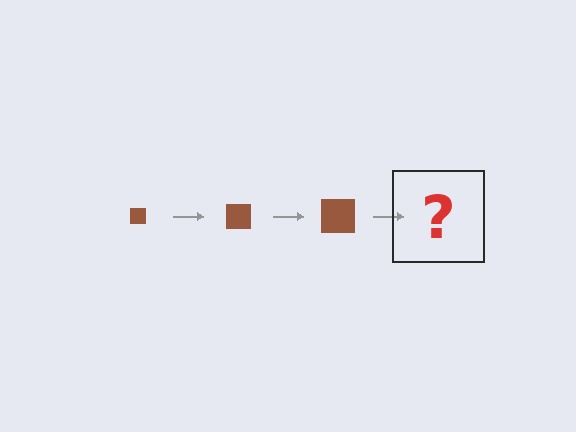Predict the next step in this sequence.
The next step is a brown square, larger than the previous one.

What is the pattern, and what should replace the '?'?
The pattern is that the square gets progressively larger each step. The '?' should be a brown square, larger than the previous one.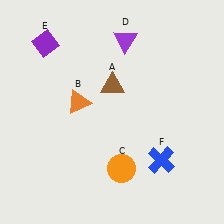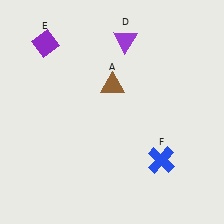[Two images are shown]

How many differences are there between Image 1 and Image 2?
There are 2 differences between the two images.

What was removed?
The orange circle (C), the orange triangle (B) were removed in Image 2.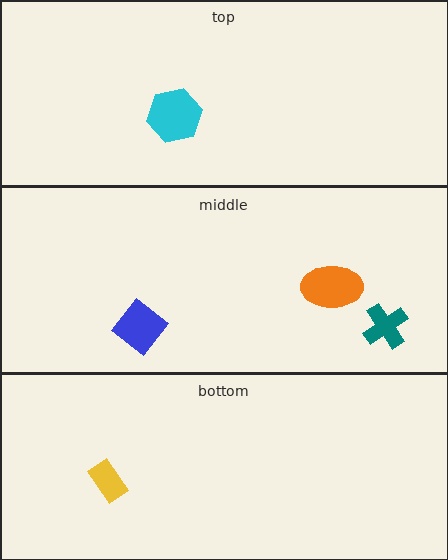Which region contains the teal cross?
The middle region.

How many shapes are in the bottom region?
1.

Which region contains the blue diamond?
The middle region.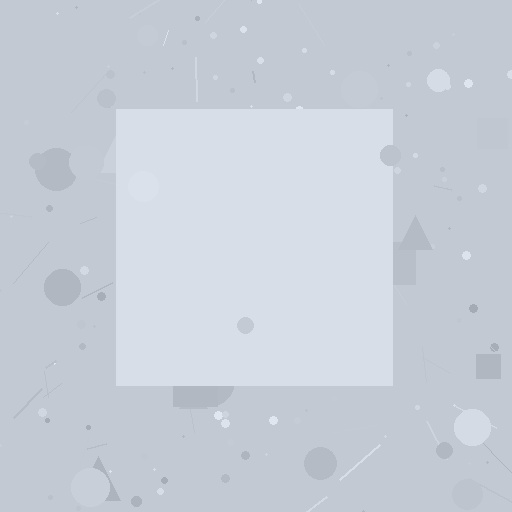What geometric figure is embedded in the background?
A square is embedded in the background.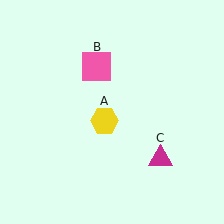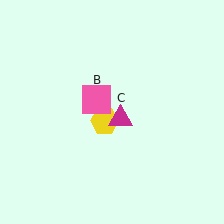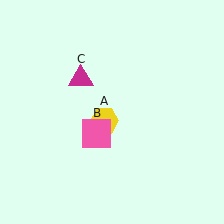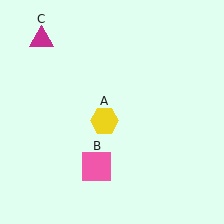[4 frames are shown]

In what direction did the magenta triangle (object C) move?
The magenta triangle (object C) moved up and to the left.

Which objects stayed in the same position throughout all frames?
Yellow hexagon (object A) remained stationary.